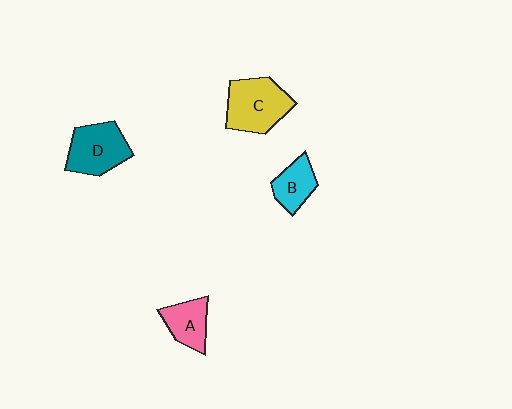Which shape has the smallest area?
Shape B (cyan).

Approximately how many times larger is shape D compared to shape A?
Approximately 1.5 times.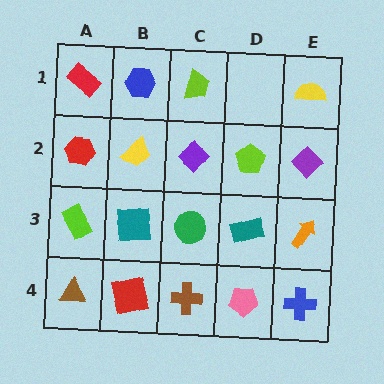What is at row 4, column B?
A red square.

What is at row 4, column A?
A brown triangle.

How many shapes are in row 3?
5 shapes.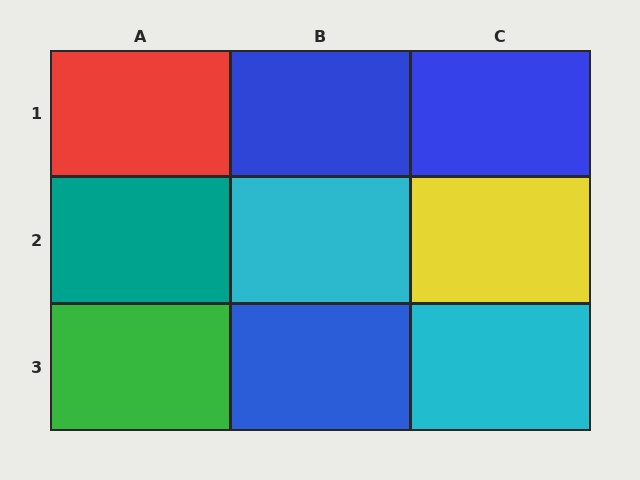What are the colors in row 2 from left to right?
Teal, cyan, yellow.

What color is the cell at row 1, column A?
Red.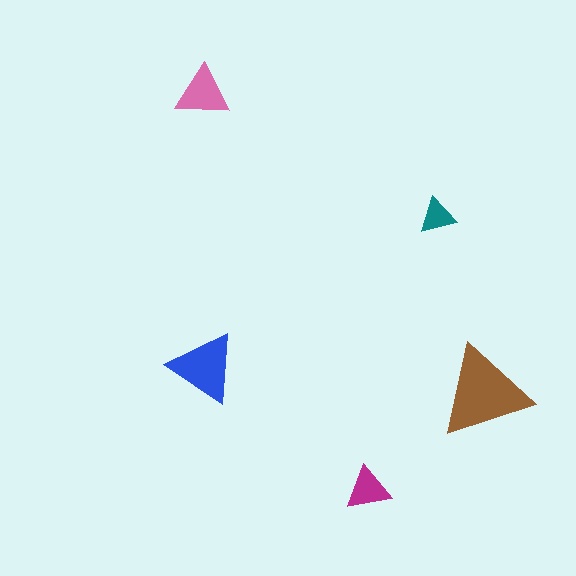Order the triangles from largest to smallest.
the brown one, the blue one, the pink one, the magenta one, the teal one.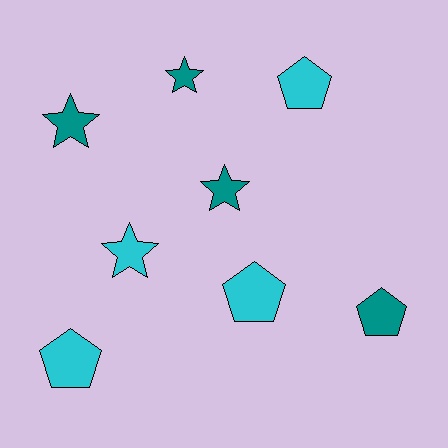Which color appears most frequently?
Cyan, with 4 objects.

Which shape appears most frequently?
Star, with 4 objects.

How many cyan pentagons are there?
There are 3 cyan pentagons.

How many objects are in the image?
There are 8 objects.